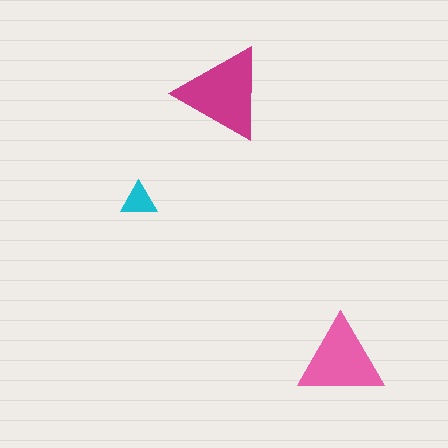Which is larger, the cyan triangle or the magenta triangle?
The magenta one.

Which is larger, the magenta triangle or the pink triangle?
The magenta one.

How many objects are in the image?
There are 3 objects in the image.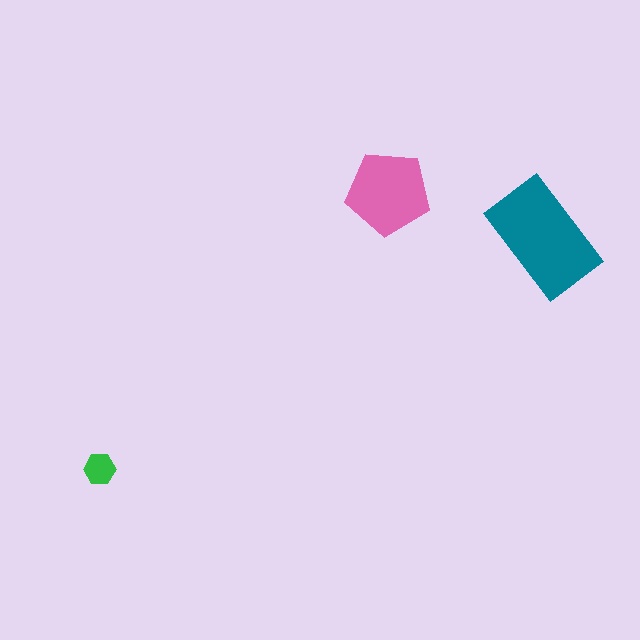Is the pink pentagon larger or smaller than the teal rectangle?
Smaller.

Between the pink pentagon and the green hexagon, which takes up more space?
The pink pentagon.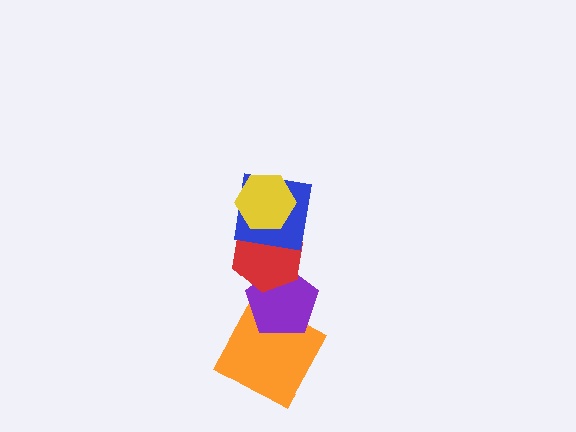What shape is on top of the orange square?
The purple pentagon is on top of the orange square.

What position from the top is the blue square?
The blue square is 2nd from the top.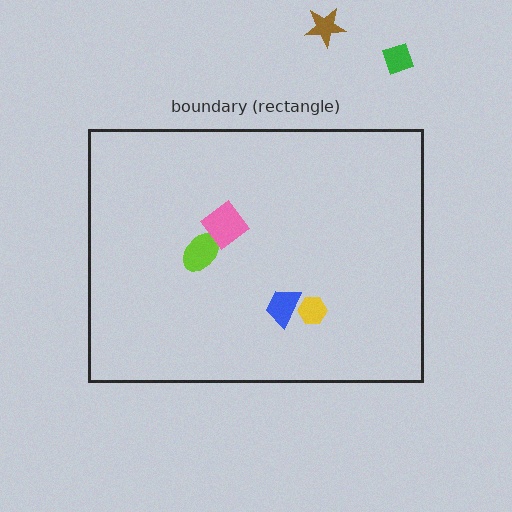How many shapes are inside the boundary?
4 inside, 2 outside.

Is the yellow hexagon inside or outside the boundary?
Inside.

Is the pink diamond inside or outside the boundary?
Inside.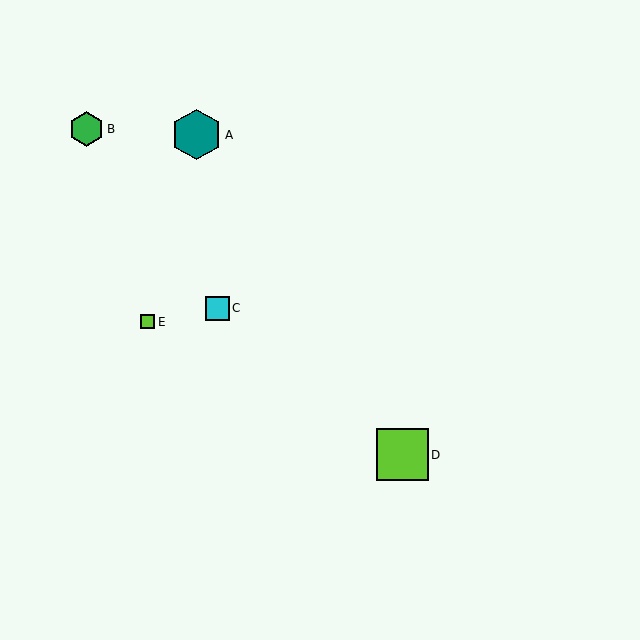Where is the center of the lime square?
The center of the lime square is at (148, 322).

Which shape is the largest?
The lime square (labeled D) is the largest.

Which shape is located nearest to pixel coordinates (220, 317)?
The cyan square (labeled C) at (218, 308) is nearest to that location.